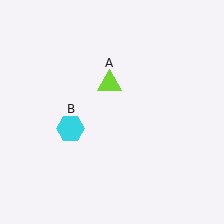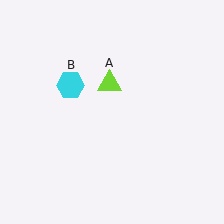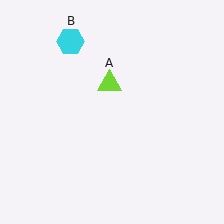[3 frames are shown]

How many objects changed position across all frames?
1 object changed position: cyan hexagon (object B).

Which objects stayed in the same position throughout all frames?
Lime triangle (object A) remained stationary.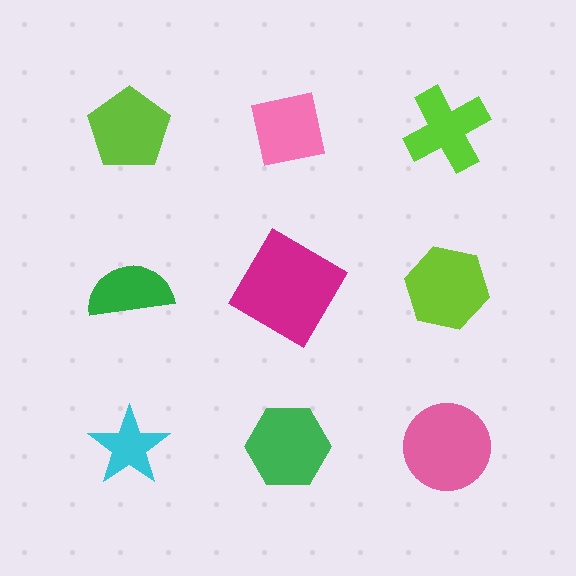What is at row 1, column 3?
A lime cross.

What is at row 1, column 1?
A lime pentagon.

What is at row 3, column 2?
A green hexagon.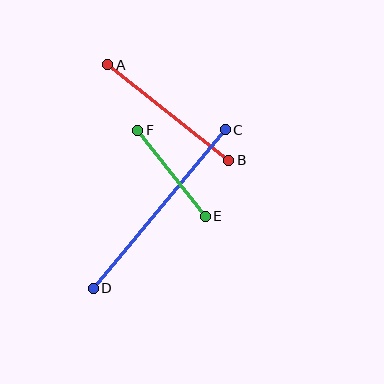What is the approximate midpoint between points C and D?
The midpoint is at approximately (159, 209) pixels.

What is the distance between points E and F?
The distance is approximately 109 pixels.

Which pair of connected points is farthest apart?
Points C and D are farthest apart.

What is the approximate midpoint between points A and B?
The midpoint is at approximately (168, 112) pixels.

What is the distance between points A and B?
The distance is approximately 155 pixels.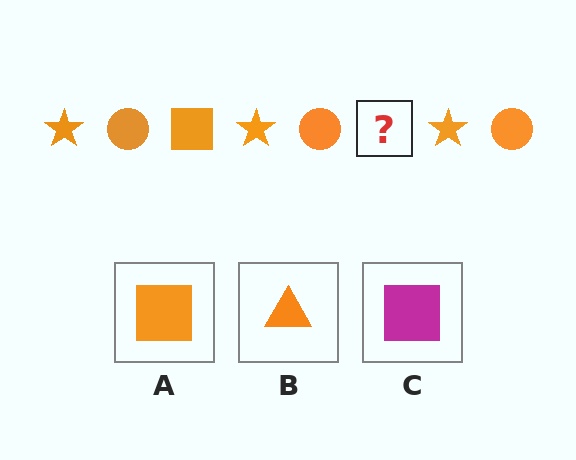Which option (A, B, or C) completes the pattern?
A.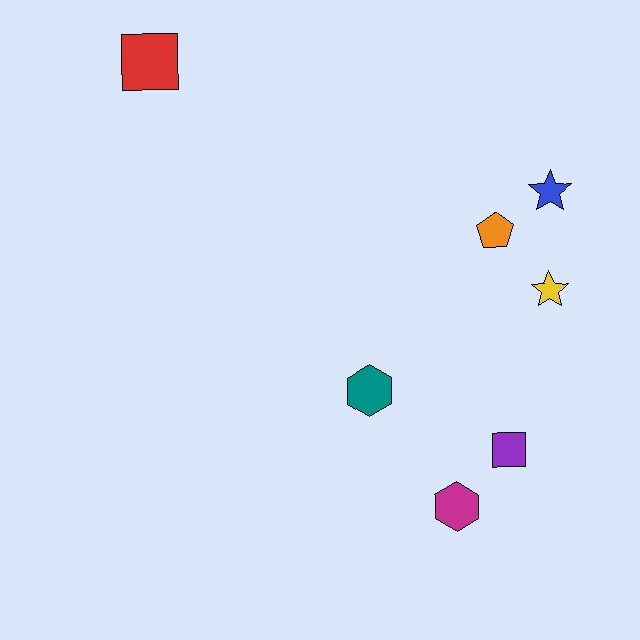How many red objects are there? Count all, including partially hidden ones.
There is 1 red object.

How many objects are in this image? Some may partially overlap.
There are 7 objects.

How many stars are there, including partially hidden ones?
There are 2 stars.